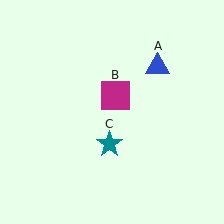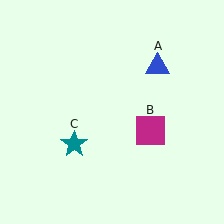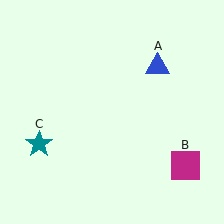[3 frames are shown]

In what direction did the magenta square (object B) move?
The magenta square (object B) moved down and to the right.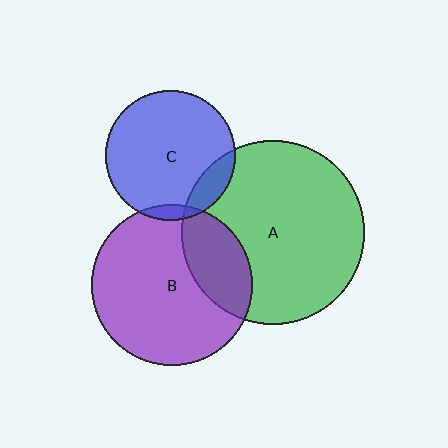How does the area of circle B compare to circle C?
Approximately 1.5 times.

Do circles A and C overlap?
Yes.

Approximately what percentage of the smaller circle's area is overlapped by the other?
Approximately 15%.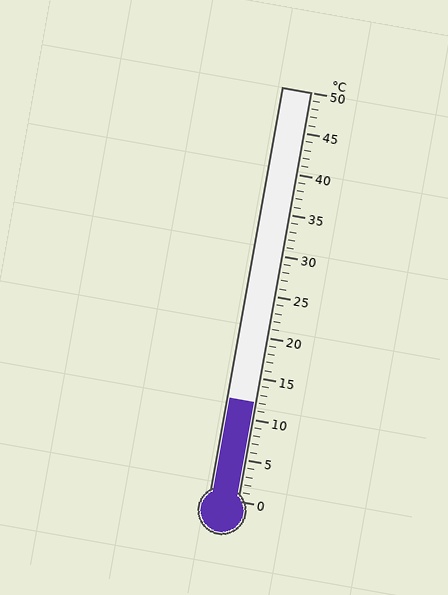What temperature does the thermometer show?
The thermometer shows approximately 12°C.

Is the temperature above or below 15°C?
The temperature is below 15°C.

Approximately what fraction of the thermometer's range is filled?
The thermometer is filled to approximately 25% of its range.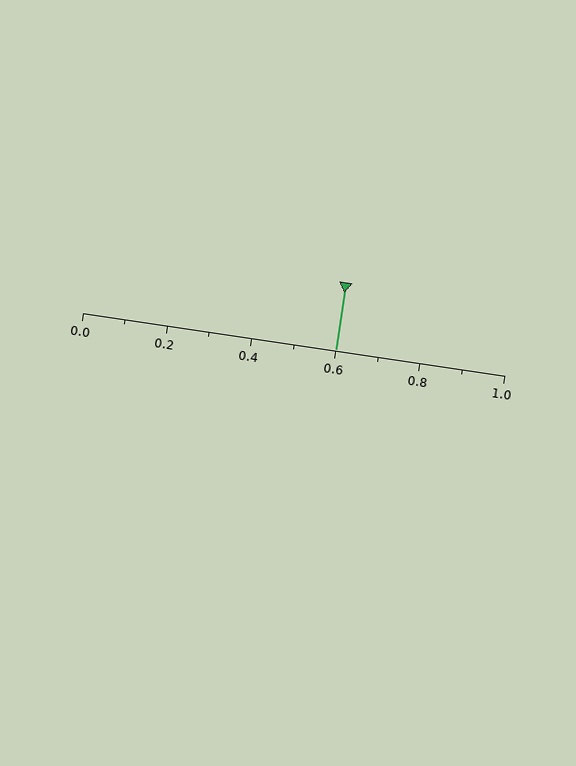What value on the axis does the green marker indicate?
The marker indicates approximately 0.6.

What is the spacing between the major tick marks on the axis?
The major ticks are spaced 0.2 apart.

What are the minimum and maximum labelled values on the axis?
The axis runs from 0.0 to 1.0.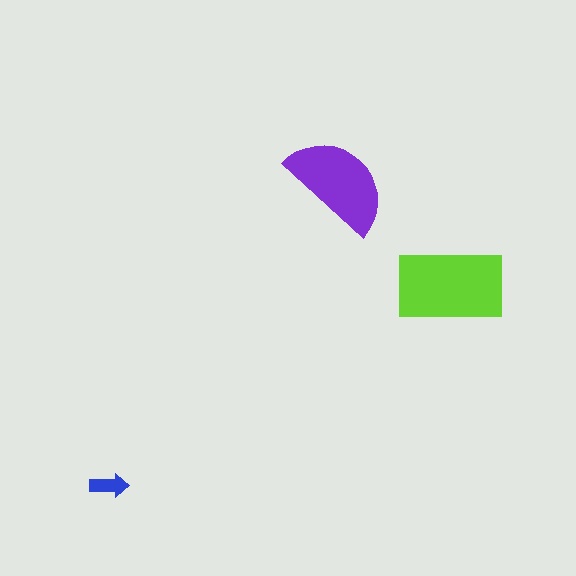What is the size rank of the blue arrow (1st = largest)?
3rd.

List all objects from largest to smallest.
The lime rectangle, the purple semicircle, the blue arrow.